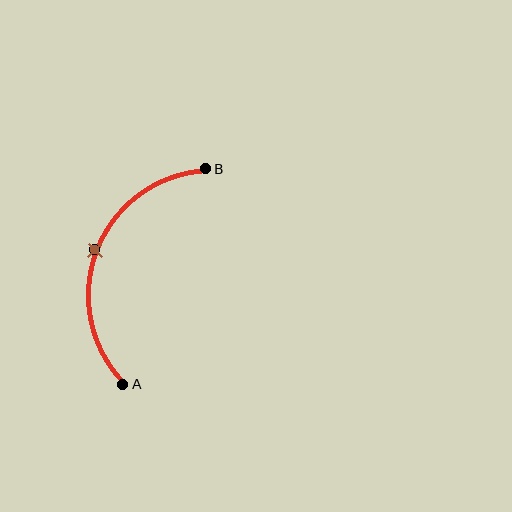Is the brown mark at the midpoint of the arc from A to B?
Yes. The brown mark lies on the arc at equal arc-length from both A and B — it is the arc midpoint.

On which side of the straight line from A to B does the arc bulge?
The arc bulges to the left of the straight line connecting A and B.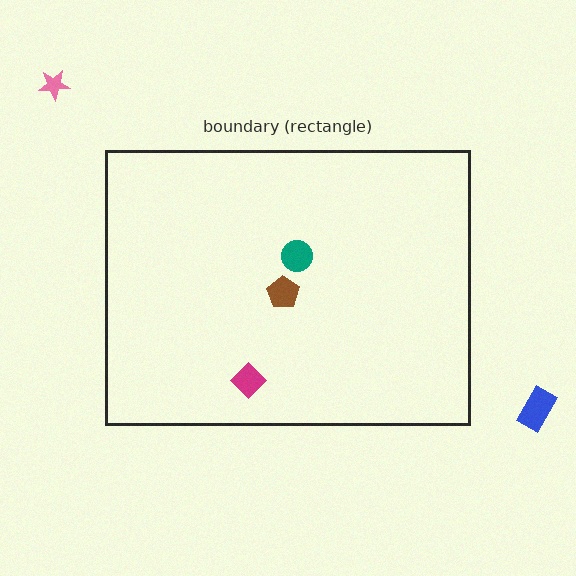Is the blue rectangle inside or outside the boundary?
Outside.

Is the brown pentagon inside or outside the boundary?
Inside.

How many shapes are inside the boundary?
3 inside, 2 outside.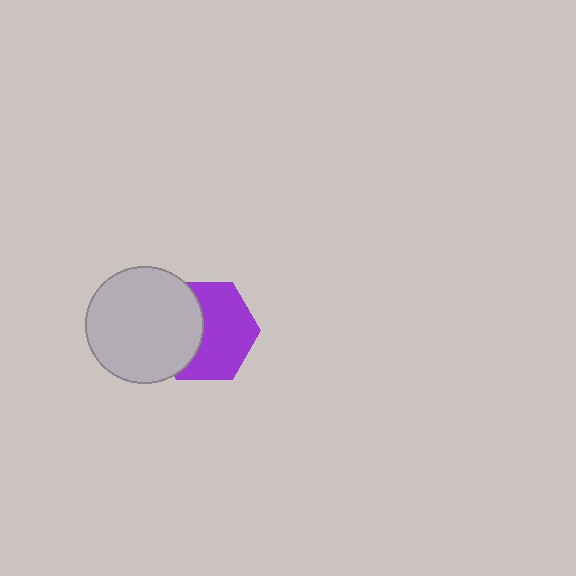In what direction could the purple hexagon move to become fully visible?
The purple hexagon could move right. That would shift it out from behind the light gray circle entirely.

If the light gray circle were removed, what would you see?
You would see the complete purple hexagon.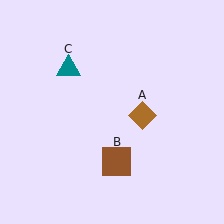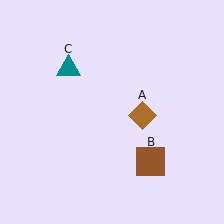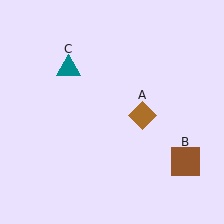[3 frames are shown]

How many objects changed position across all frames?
1 object changed position: brown square (object B).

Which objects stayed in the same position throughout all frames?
Brown diamond (object A) and teal triangle (object C) remained stationary.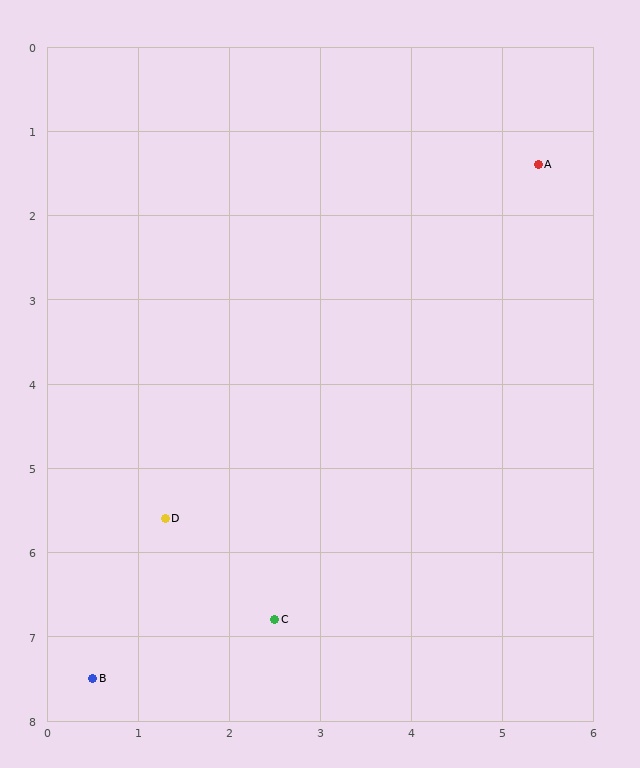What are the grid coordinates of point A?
Point A is at approximately (5.4, 1.4).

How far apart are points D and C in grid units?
Points D and C are about 1.7 grid units apart.